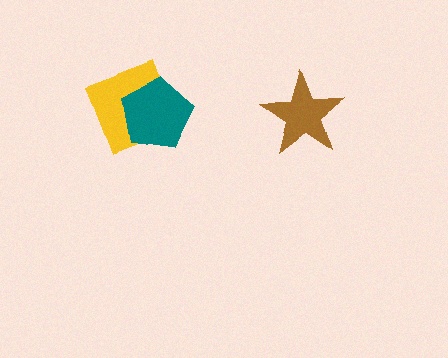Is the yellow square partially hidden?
Yes, it is partially covered by another shape.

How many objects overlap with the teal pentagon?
1 object overlaps with the teal pentagon.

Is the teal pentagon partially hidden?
No, no other shape covers it.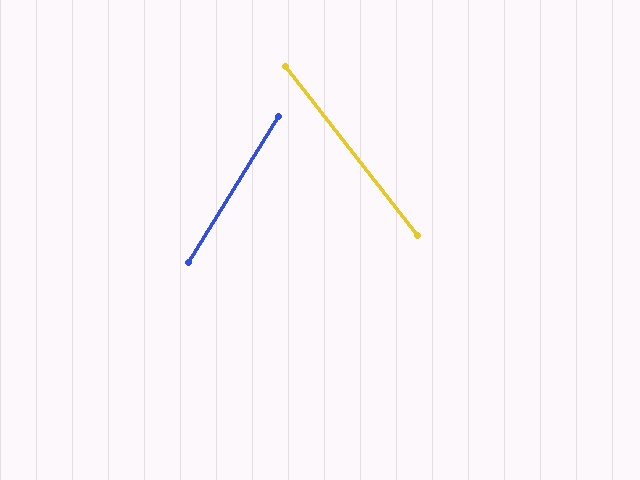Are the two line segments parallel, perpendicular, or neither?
Neither parallel nor perpendicular — they differ by about 69°.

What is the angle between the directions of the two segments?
Approximately 69 degrees.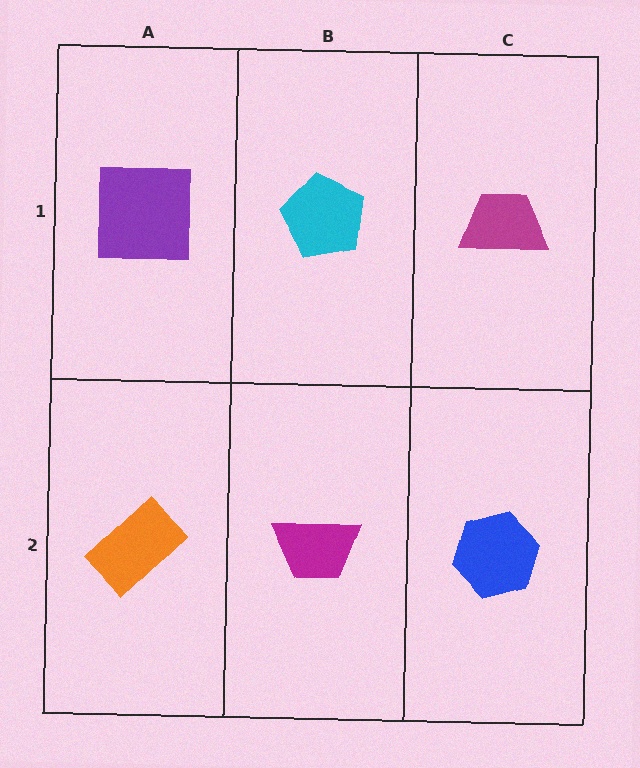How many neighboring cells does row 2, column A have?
2.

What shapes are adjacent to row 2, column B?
A cyan pentagon (row 1, column B), an orange rectangle (row 2, column A), a blue hexagon (row 2, column C).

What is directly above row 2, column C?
A magenta trapezoid.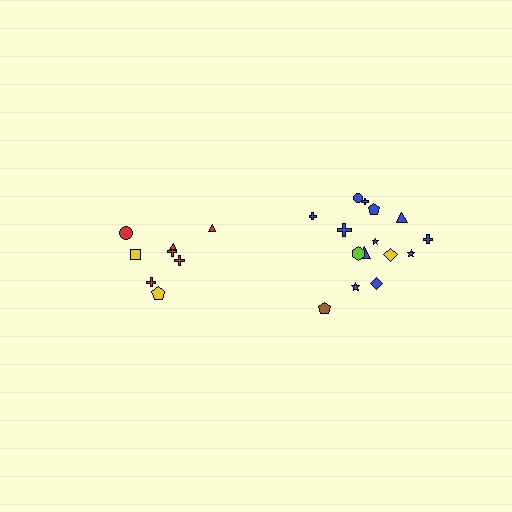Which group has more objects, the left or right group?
The right group.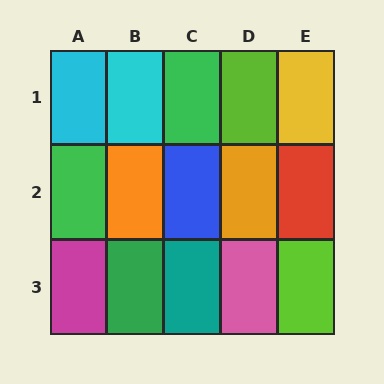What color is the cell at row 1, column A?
Cyan.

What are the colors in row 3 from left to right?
Magenta, green, teal, pink, lime.